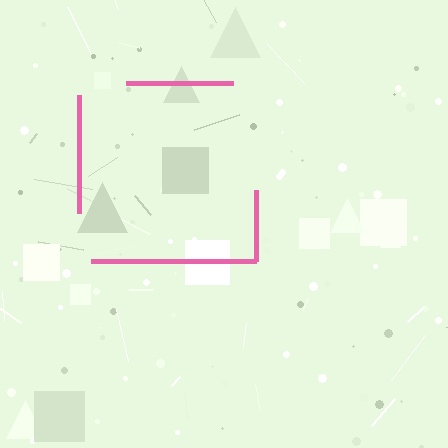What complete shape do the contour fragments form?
The contour fragments form a square.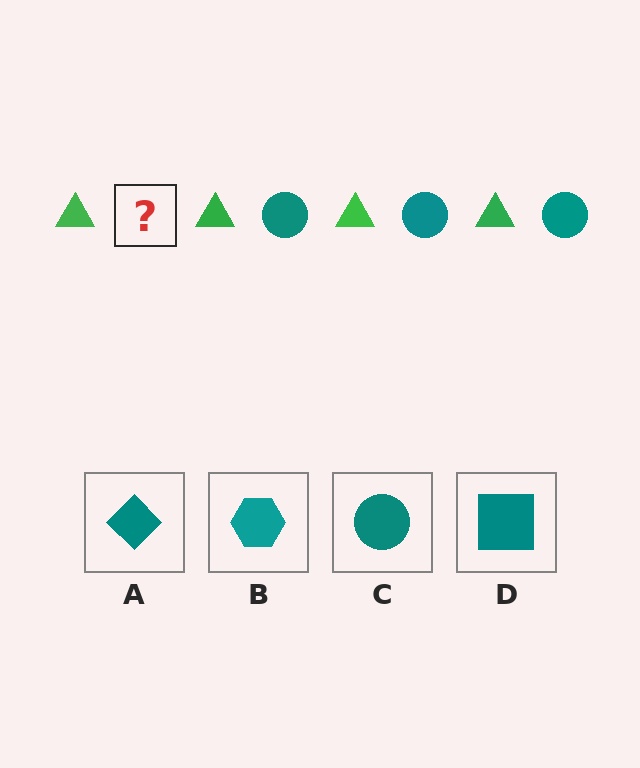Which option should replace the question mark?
Option C.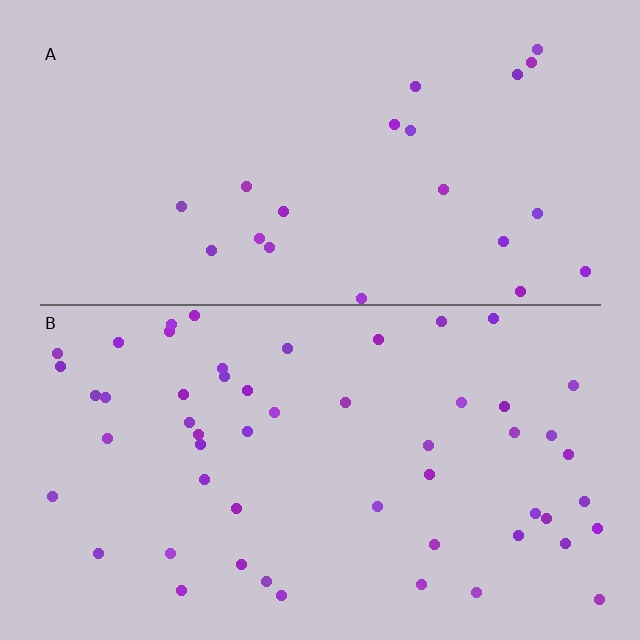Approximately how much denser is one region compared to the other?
Approximately 2.5× — region B over region A.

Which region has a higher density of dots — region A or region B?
B (the bottom).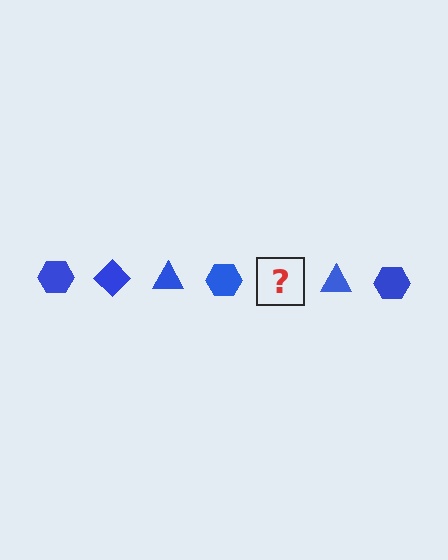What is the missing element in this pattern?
The missing element is a blue diamond.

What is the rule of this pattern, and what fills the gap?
The rule is that the pattern cycles through hexagon, diamond, triangle shapes in blue. The gap should be filled with a blue diamond.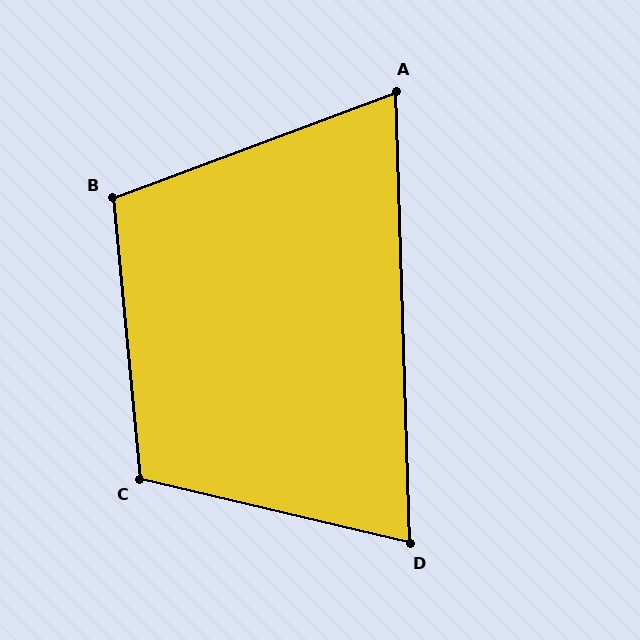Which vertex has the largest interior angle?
C, at approximately 109 degrees.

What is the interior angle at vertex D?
Approximately 75 degrees (acute).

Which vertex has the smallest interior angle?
A, at approximately 71 degrees.